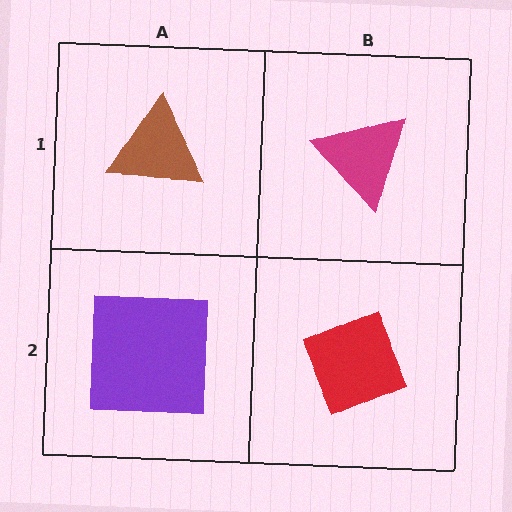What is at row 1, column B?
A magenta triangle.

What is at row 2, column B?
A red diamond.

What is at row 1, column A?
A brown triangle.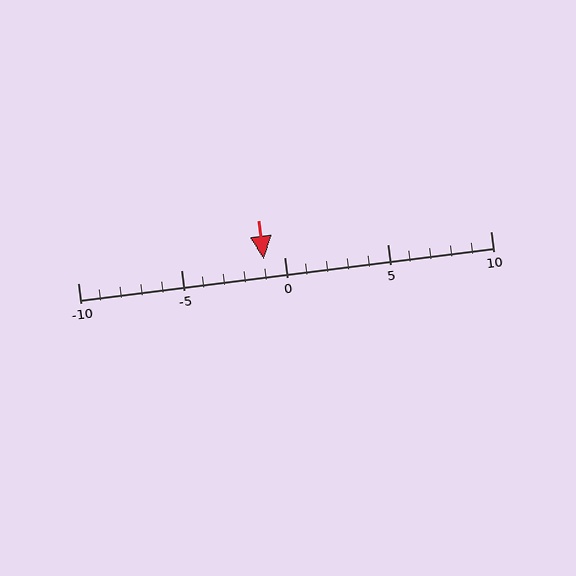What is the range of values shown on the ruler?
The ruler shows values from -10 to 10.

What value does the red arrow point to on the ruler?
The red arrow points to approximately -1.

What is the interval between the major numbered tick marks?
The major tick marks are spaced 5 units apart.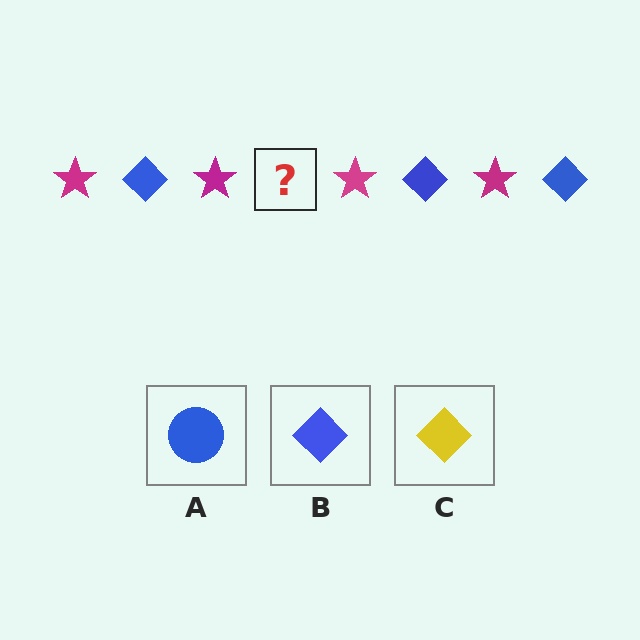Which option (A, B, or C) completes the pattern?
B.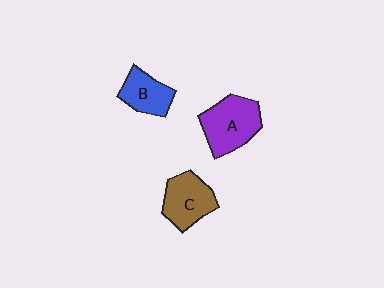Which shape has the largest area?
Shape A (purple).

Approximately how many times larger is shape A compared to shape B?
Approximately 1.5 times.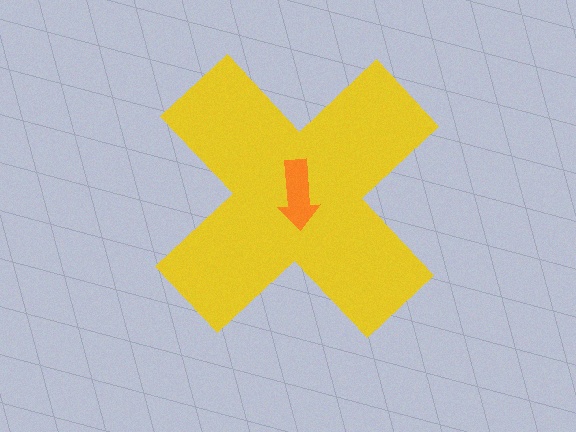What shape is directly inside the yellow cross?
The orange arrow.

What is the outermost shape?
The yellow cross.